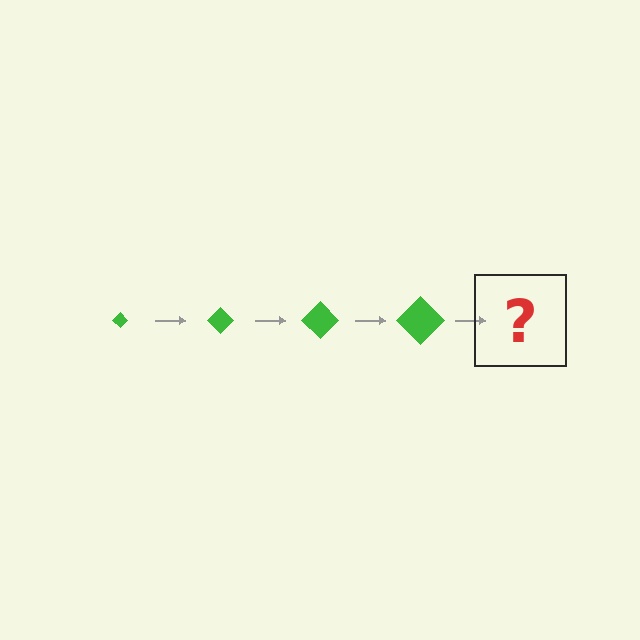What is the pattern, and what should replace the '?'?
The pattern is that the diamond gets progressively larger each step. The '?' should be a green diamond, larger than the previous one.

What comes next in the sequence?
The next element should be a green diamond, larger than the previous one.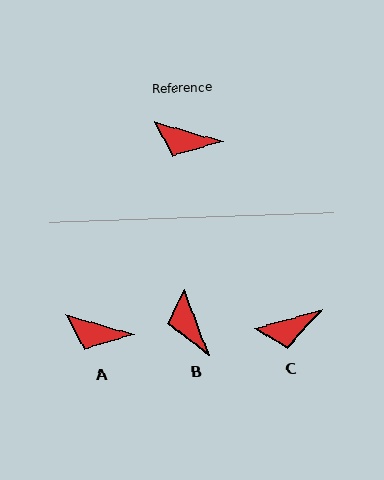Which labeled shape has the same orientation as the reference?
A.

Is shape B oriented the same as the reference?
No, it is off by about 54 degrees.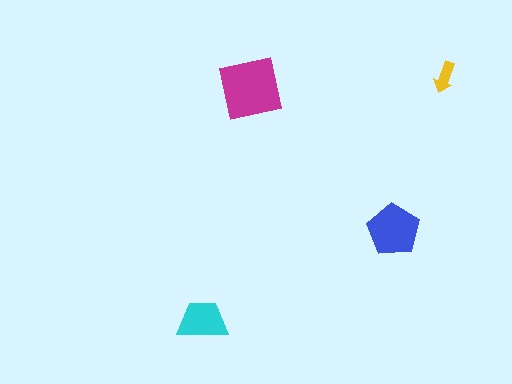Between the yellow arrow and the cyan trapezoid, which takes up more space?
The cyan trapezoid.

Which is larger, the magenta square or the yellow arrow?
The magenta square.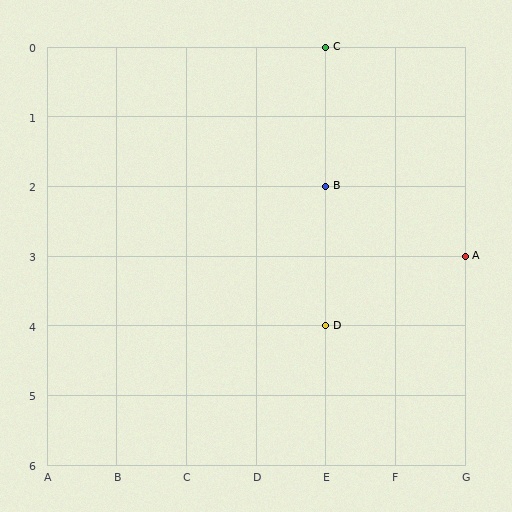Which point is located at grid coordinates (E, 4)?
Point D is at (E, 4).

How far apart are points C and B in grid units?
Points C and B are 2 rows apart.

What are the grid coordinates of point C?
Point C is at grid coordinates (E, 0).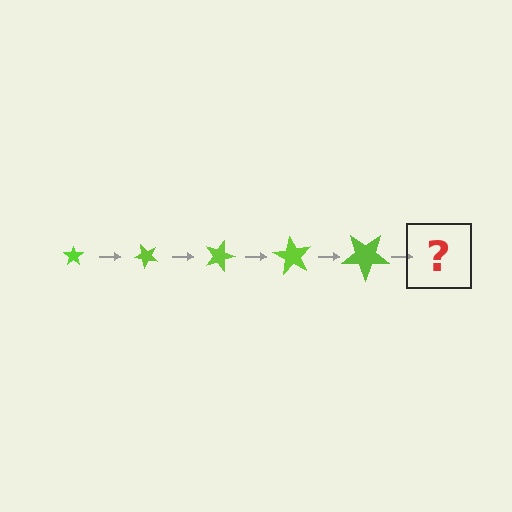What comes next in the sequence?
The next element should be a star, larger than the previous one and rotated 225 degrees from the start.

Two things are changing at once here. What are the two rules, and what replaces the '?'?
The two rules are that the star grows larger each step and it rotates 45 degrees each step. The '?' should be a star, larger than the previous one and rotated 225 degrees from the start.